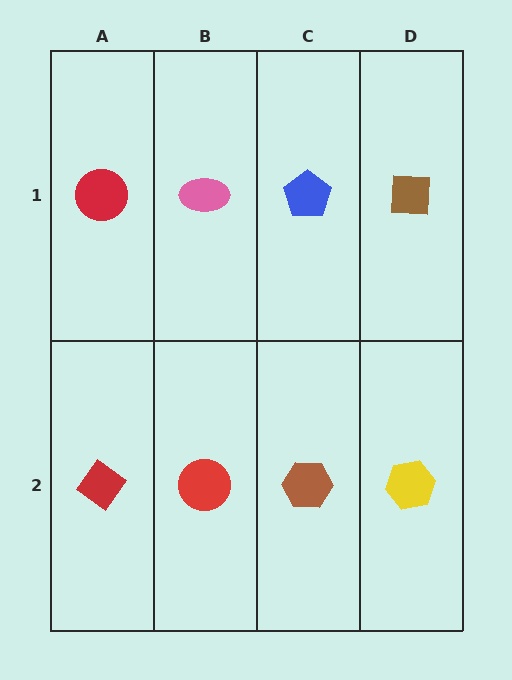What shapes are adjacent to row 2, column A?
A red circle (row 1, column A), a red circle (row 2, column B).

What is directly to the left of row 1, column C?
A pink ellipse.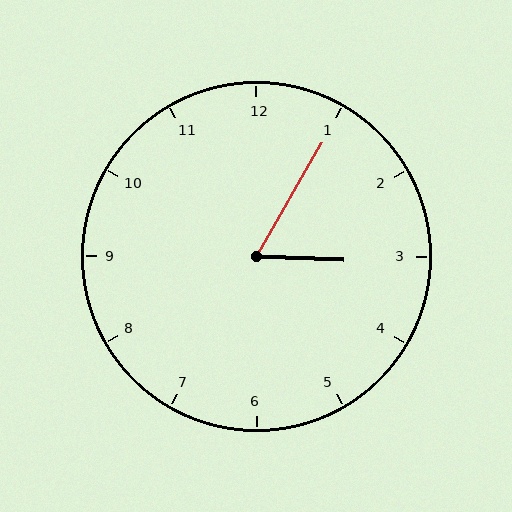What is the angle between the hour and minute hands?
Approximately 62 degrees.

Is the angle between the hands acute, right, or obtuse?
It is acute.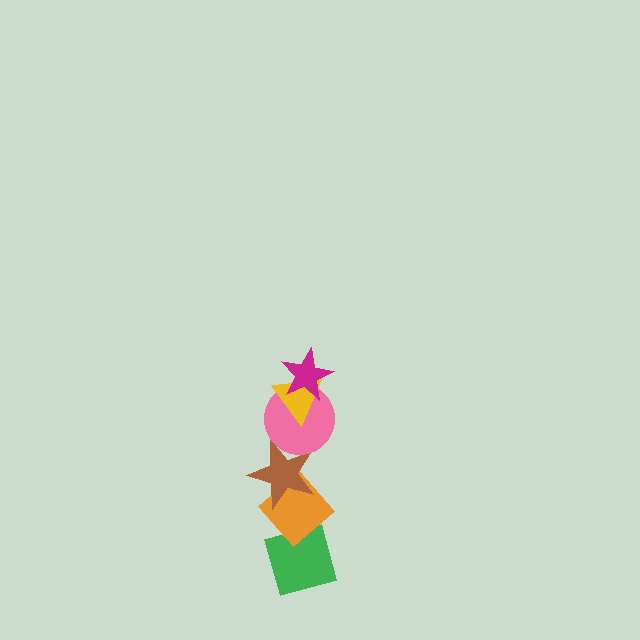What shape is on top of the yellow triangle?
The magenta star is on top of the yellow triangle.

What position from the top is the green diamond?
The green diamond is 6th from the top.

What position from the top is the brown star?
The brown star is 4th from the top.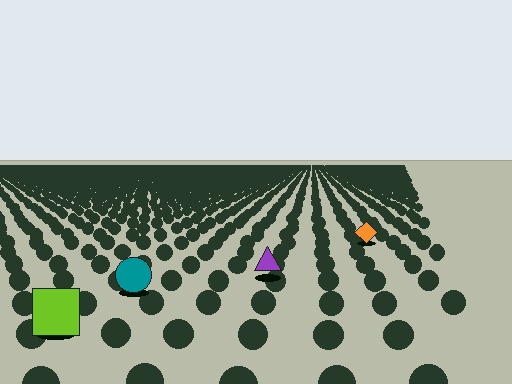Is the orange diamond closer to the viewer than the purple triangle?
No. The purple triangle is closer — you can tell from the texture gradient: the ground texture is coarser near it.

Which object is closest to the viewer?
The lime square is closest. The texture marks near it are larger and more spread out.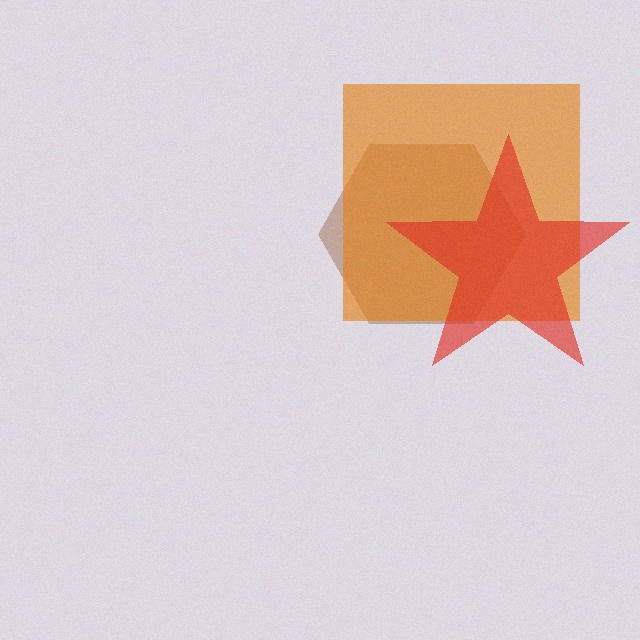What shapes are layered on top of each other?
The layered shapes are: a brown hexagon, an orange square, a red star.